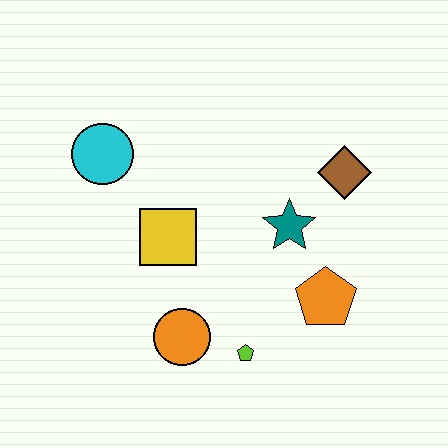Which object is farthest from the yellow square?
The brown diamond is farthest from the yellow square.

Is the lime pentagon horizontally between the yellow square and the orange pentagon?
Yes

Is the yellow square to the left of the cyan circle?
No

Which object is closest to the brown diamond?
The teal star is closest to the brown diamond.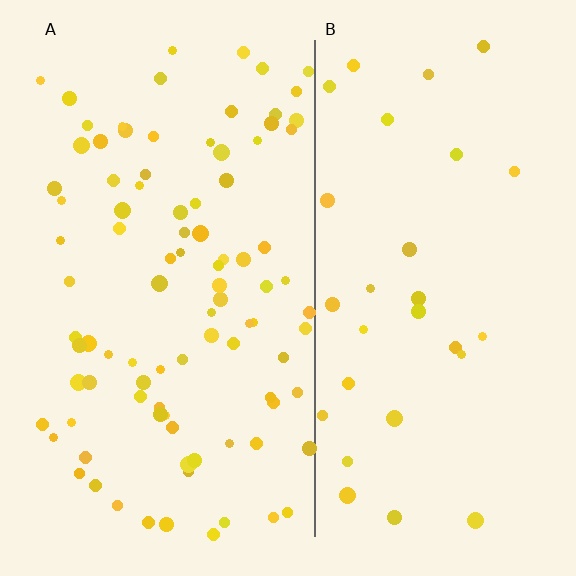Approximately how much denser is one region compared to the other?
Approximately 3.1× — region A over region B.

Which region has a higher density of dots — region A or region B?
A (the left).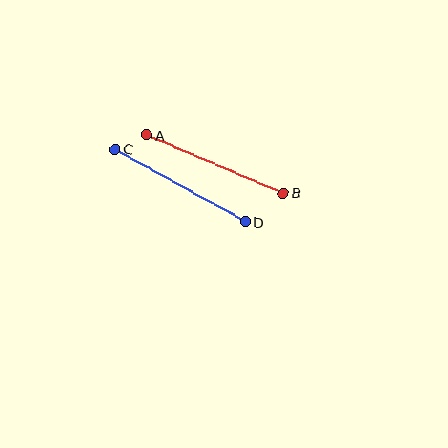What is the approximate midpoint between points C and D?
The midpoint is at approximately (180, 185) pixels.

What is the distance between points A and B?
The distance is approximately 149 pixels.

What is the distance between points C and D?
The distance is approximately 149 pixels.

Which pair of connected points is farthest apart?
Points C and D are farthest apart.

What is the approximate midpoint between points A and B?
The midpoint is at approximately (215, 164) pixels.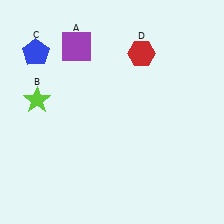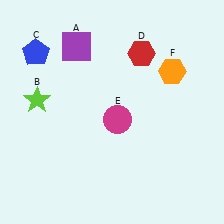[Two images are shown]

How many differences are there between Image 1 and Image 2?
There are 2 differences between the two images.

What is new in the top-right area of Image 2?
An orange hexagon (F) was added in the top-right area of Image 2.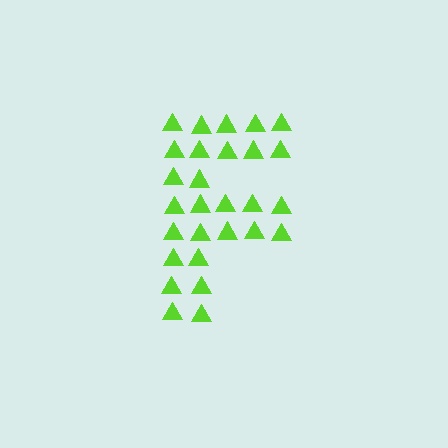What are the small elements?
The small elements are triangles.